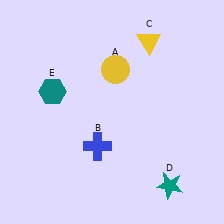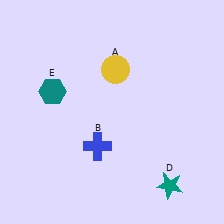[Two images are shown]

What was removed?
The yellow triangle (C) was removed in Image 2.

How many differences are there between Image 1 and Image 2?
There is 1 difference between the two images.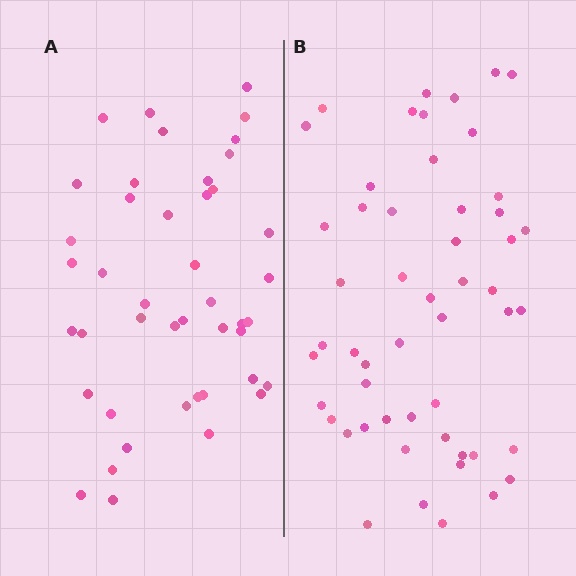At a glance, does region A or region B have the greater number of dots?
Region B (the right region) has more dots.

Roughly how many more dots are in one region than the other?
Region B has roughly 8 or so more dots than region A.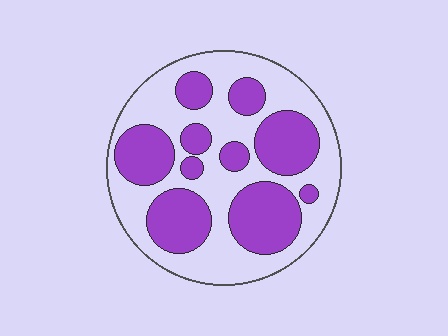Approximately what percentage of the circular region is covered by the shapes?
Approximately 45%.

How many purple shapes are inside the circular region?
10.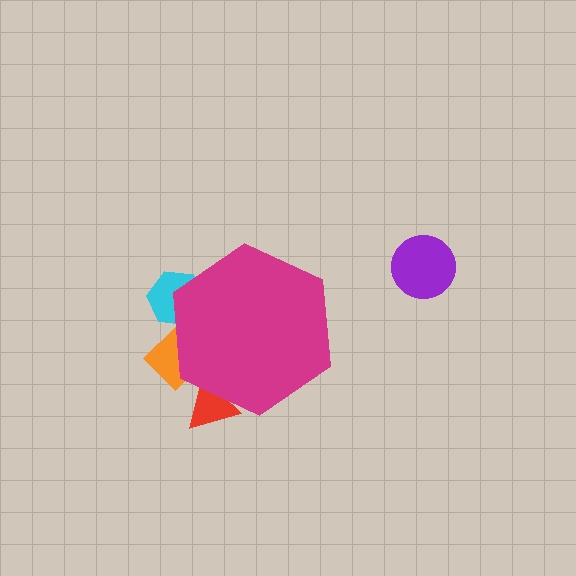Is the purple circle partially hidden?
No, the purple circle is fully visible.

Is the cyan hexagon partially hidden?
Yes, the cyan hexagon is partially hidden behind the magenta hexagon.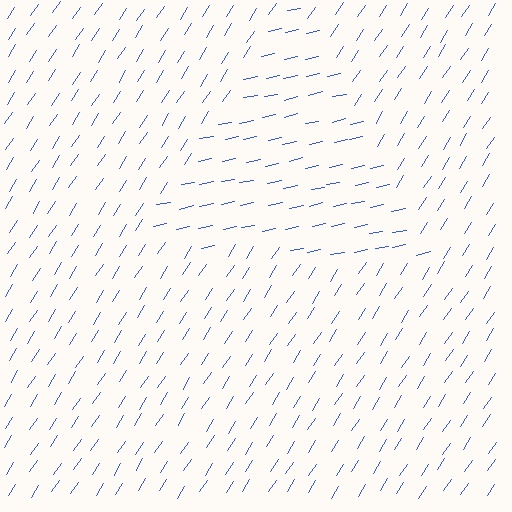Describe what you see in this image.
The image is filled with small blue line segments. A triangle region in the image has lines oriented differently from the surrounding lines, creating a visible texture boundary.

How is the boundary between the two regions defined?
The boundary is defined purely by a change in line orientation (approximately 45 degrees difference). All lines are the same color and thickness.